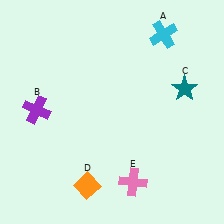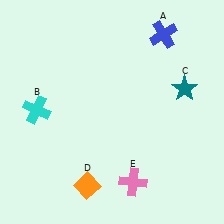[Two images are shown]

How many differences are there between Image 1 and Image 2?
There are 2 differences between the two images.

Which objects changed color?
A changed from cyan to blue. B changed from purple to cyan.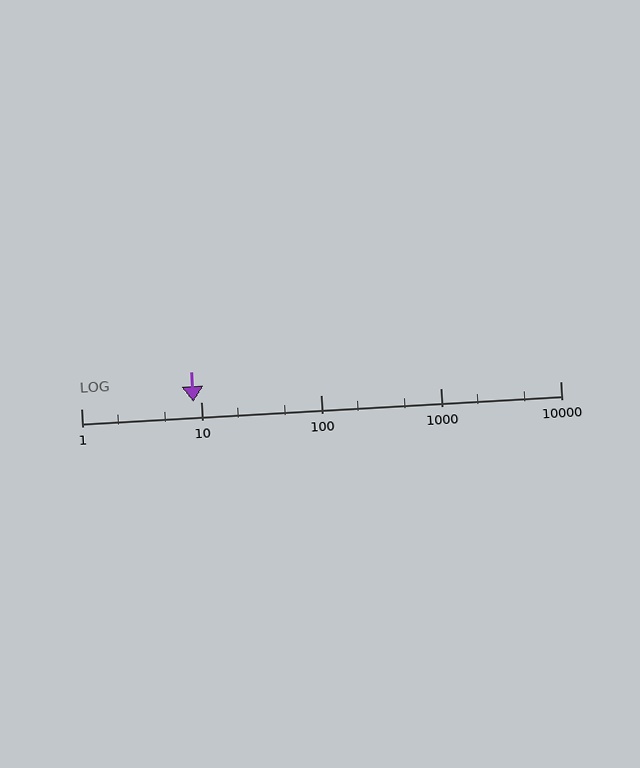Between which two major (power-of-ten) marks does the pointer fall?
The pointer is between 1 and 10.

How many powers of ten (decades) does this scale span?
The scale spans 4 decades, from 1 to 10000.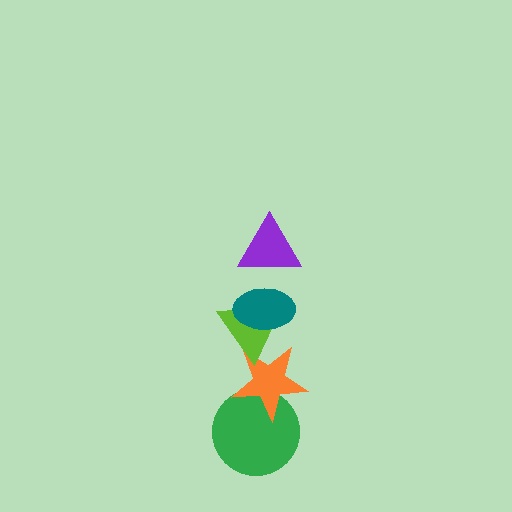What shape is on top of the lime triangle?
The teal ellipse is on top of the lime triangle.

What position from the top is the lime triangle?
The lime triangle is 3rd from the top.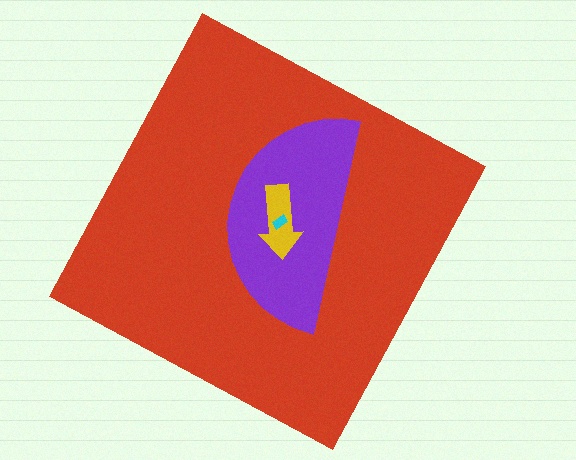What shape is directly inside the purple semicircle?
The yellow arrow.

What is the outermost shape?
The red square.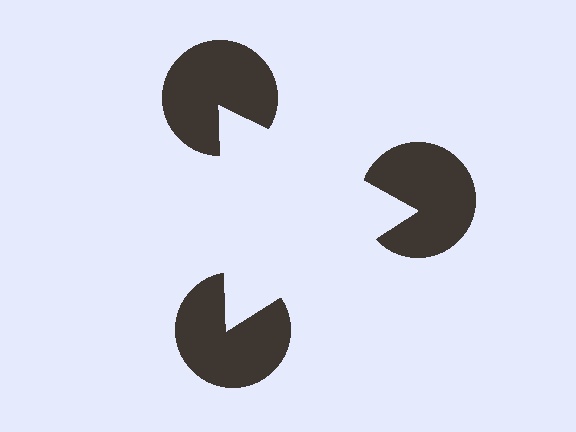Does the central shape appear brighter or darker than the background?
It typically appears slightly brighter than the background, even though no actual brightness change is drawn.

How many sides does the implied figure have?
3 sides.